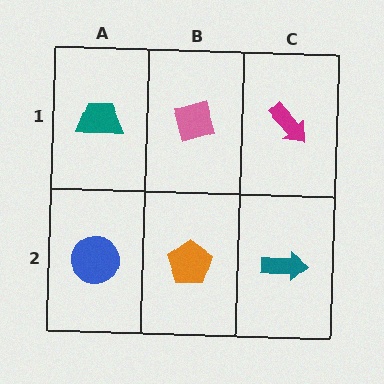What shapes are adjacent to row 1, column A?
A blue circle (row 2, column A), a pink diamond (row 1, column B).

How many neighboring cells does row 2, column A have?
2.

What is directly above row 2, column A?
A teal trapezoid.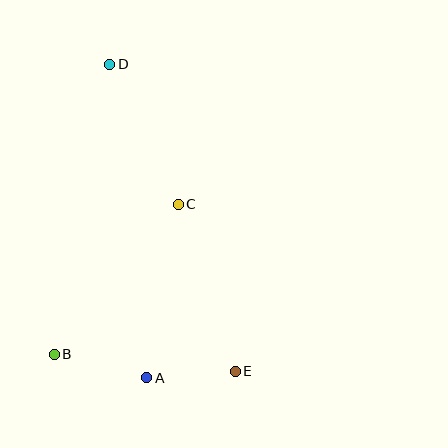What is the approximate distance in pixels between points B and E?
The distance between B and E is approximately 182 pixels.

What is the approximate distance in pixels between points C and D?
The distance between C and D is approximately 156 pixels.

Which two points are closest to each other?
Points A and E are closest to each other.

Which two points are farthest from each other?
Points D and E are farthest from each other.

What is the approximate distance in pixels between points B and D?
The distance between B and D is approximately 296 pixels.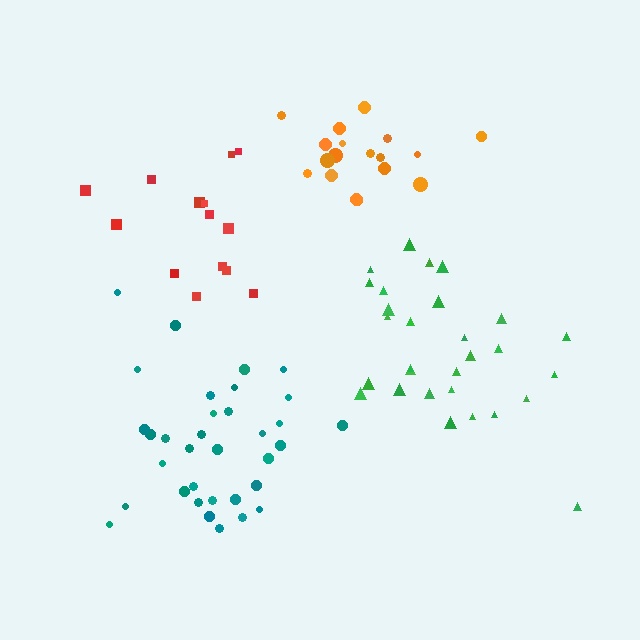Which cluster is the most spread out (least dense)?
Red.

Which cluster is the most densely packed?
Teal.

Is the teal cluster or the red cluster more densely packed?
Teal.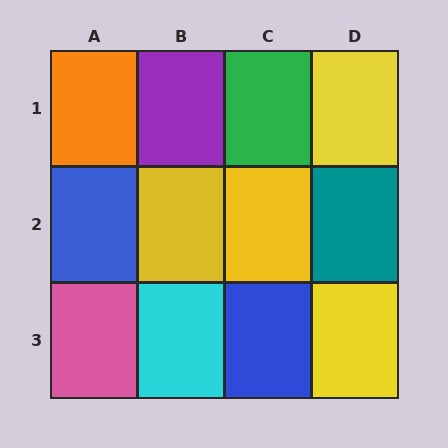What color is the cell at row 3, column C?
Blue.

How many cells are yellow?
4 cells are yellow.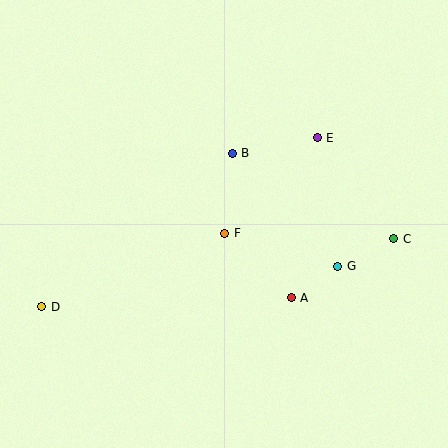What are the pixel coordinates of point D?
Point D is at (42, 307).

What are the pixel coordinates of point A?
Point A is at (291, 298).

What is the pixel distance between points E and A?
The distance between E and A is 162 pixels.